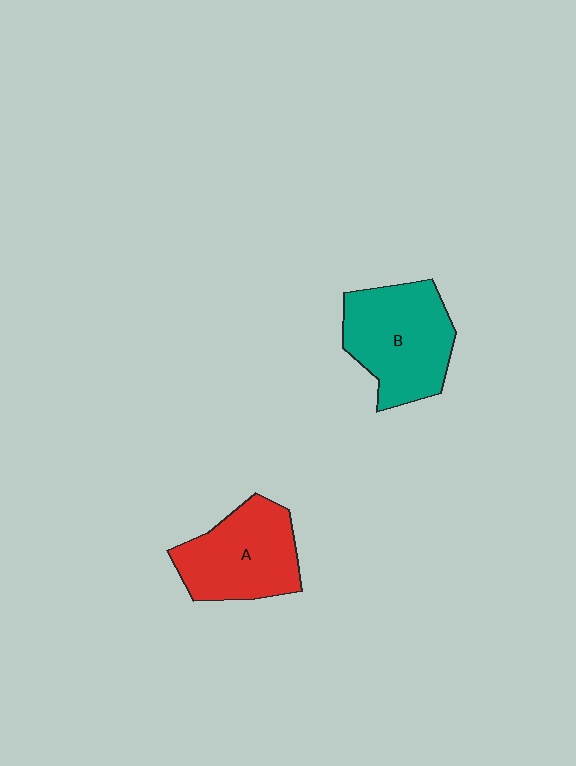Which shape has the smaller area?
Shape A (red).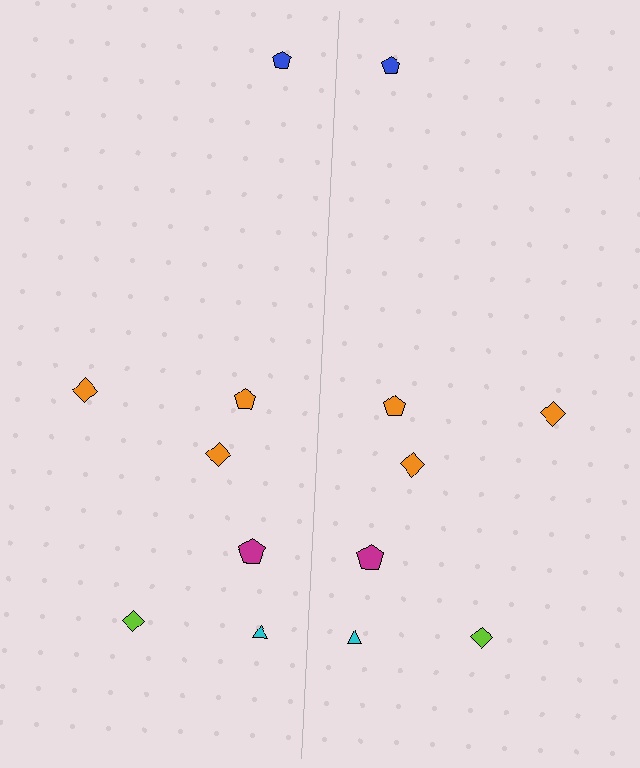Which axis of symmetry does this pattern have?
The pattern has a vertical axis of symmetry running through the center of the image.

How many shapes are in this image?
There are 14 shapes in this image.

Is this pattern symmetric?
Yes, this pattern has bilateral (reflection) symmetry.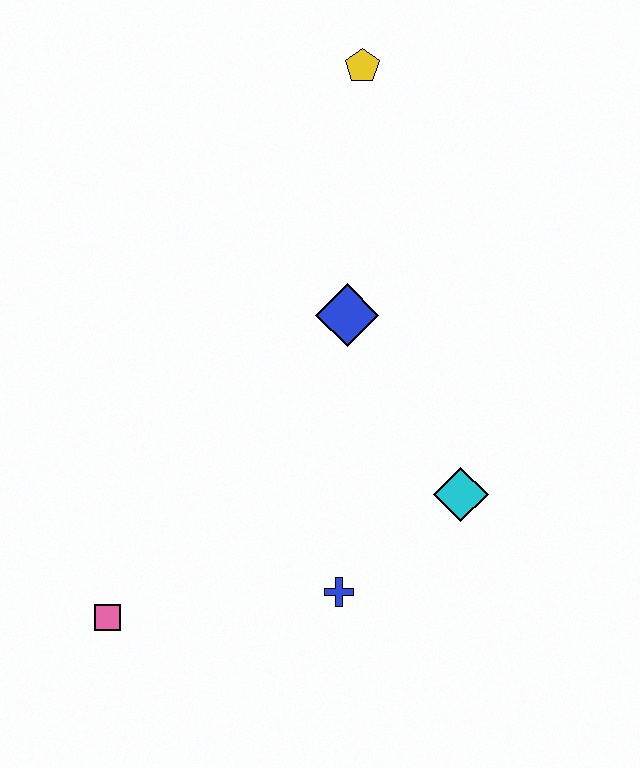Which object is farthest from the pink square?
The yellow pentagon is farthest from the pink square.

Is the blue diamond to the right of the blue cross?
Yes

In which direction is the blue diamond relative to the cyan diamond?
The blue diamond is above the cyan diamond.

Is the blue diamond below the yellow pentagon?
Yes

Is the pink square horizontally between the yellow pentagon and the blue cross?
No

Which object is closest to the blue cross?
The cyan diamond is closest to the blue cross.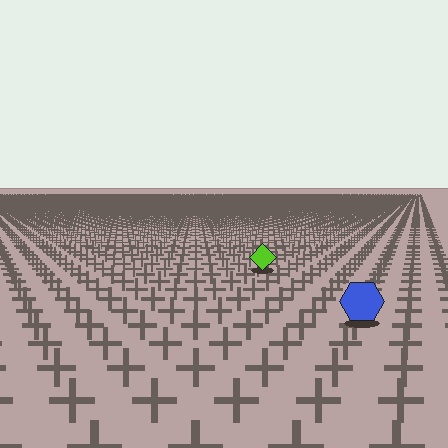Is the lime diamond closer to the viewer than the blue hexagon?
No. The blue hexagon is closer — you can tell from the texture gradient: the ground texture is coarser near it.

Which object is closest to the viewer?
The blue hexagon is closest. The texture marks near it are larger and more spread out.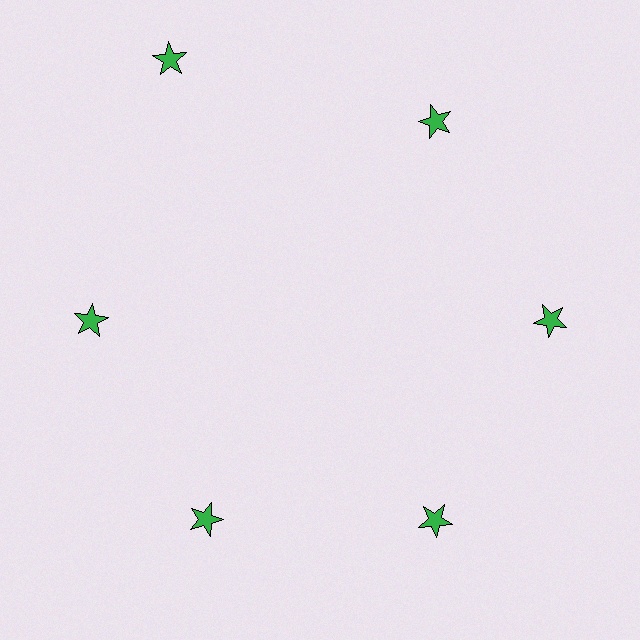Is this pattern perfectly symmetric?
No. The 6 green stars are arranged in a ring, but one element near the 11 o'clock position is pushed outward from the center, breaking the 6-fold rotational symmetry.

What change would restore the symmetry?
The symmetry would be restored by moving it inward, back onto the ring so that all 6 stars sit at equal angles and equal distance from the center.